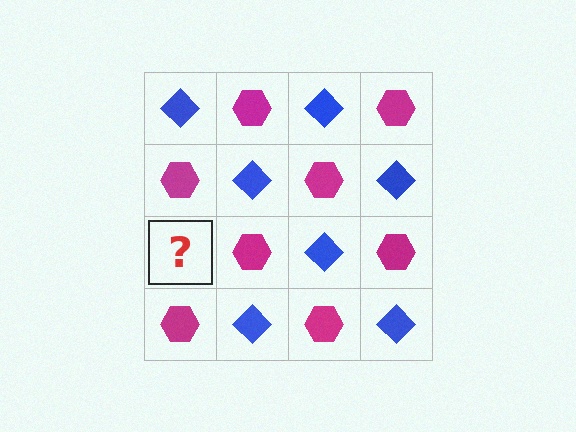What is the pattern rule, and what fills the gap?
The rule is that it alternates blue diamond and magenta hexagon in a checkerboard pattern. The gap should be filled with a blue diamond.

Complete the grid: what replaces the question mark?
The question mark should be replaced with a blue diamond.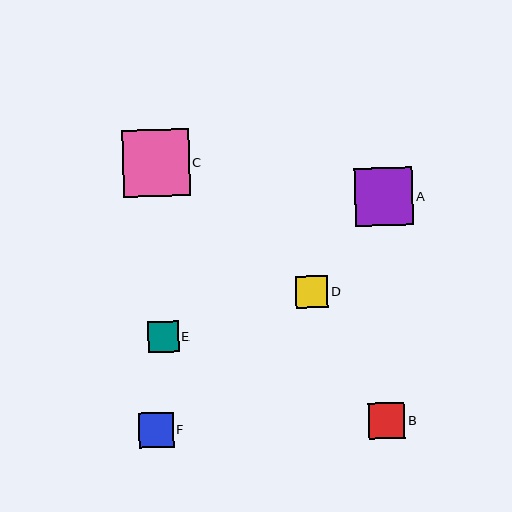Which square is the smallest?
Square E is the smallest with a size of approximately 31 pixels.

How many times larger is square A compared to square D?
Square A is approximately 1.8 times the size of square D.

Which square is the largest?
Square C is the largest with a size of approximately 67 pixels.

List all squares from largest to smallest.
From largest to smallest: C, A, B, F, D, E.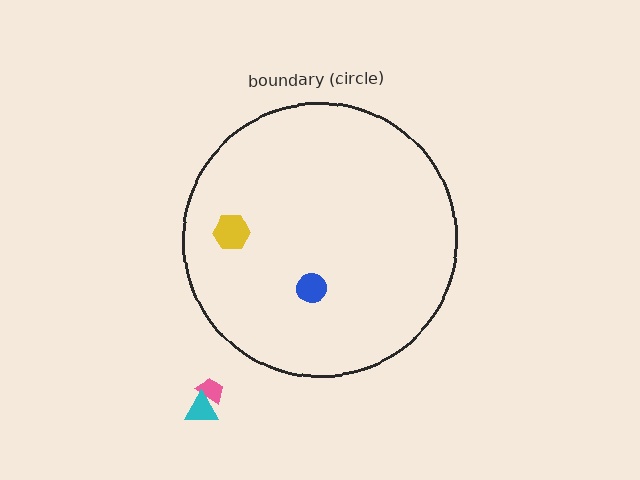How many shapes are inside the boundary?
2 inside, 2 outside.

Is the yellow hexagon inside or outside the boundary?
Inside.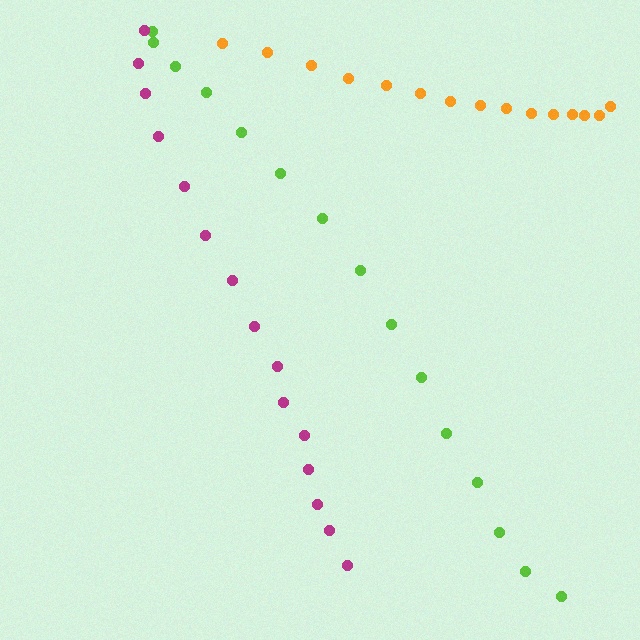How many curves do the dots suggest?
There are 3 distinct paths.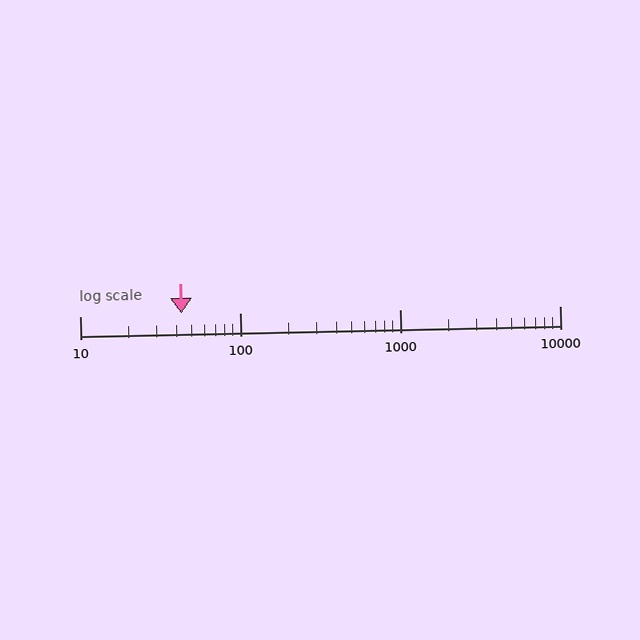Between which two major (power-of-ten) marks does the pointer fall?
The pointer is between 10 and 100.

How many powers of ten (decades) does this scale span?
The scale spans 3 decades, from 10 to 10000.